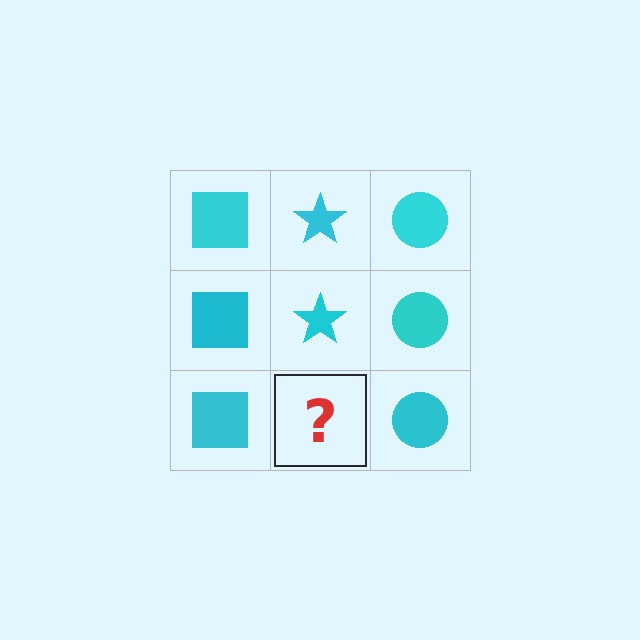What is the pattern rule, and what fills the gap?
The rule is that each column has a consistent shape. The gap should be filled with a cyan star.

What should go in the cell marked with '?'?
The missing cell should contain a cyan star.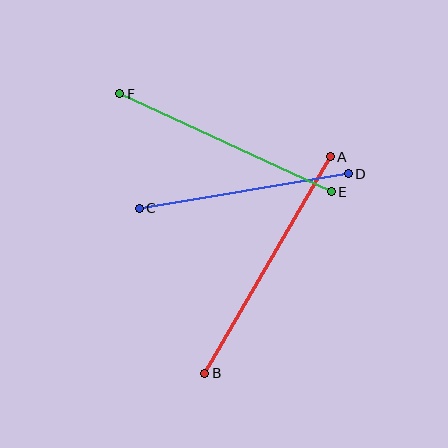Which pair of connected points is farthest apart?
Points A and B are farthest apart.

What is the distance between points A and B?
The distance is approximately 250 pixels.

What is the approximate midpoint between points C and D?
The midpoint is at approximately (244, 191) pixels.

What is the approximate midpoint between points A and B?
The midpoint is at approximately (268, 265) pixels.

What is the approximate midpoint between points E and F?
The midpoint is at approximately (226, 143) pixels.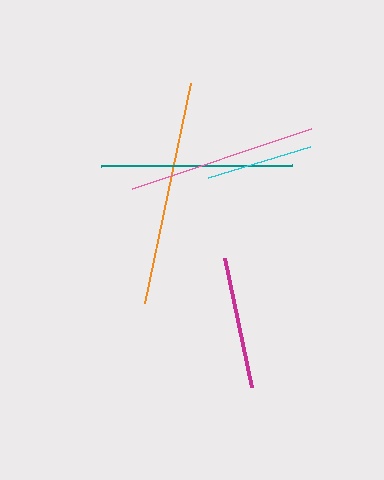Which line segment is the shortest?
The cyan line is the shortest at approximately 106 pixels.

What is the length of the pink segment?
The pink segment is approximately 188 pixels long.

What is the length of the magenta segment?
The magenta segment is approximately 132 pixels long.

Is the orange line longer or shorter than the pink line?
The orange line is longer than the pink line.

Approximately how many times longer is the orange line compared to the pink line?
The orange line is approximately 1.2 times the length of the pink line.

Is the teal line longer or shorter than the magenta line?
The teal line is longer than the magenta line.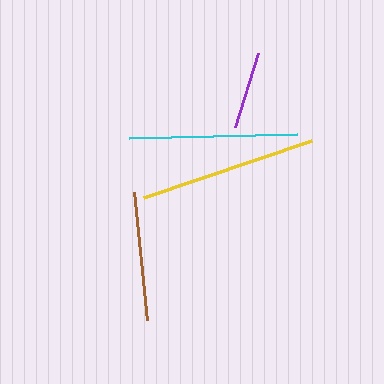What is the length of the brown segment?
The brown segment is approximately 129 pixels long.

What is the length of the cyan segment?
The cyan segment is approximately 167 pixels long.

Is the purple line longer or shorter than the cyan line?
The cyan line is longer than the purple line.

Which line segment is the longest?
The yellow line is the longest at approximately 178 pixels.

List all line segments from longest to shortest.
From longest to shortest: yellow, cyan, brown, purple.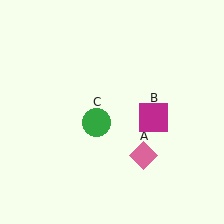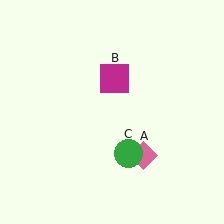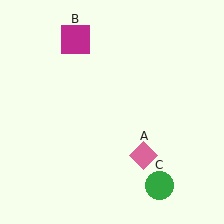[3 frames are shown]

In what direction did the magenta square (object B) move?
The magenta square (object B) moved up and to the left.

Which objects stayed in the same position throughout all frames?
Pink diamond (object A) remained stationary.